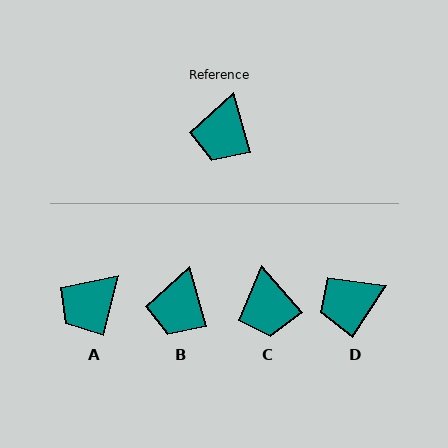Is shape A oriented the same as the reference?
No, it is off by about 31 degrees.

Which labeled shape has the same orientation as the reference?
B.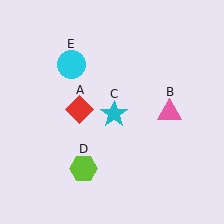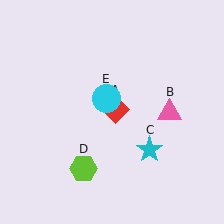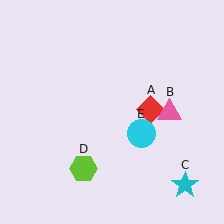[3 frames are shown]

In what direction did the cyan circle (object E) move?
The cyan circle (object E) moved down and to the right.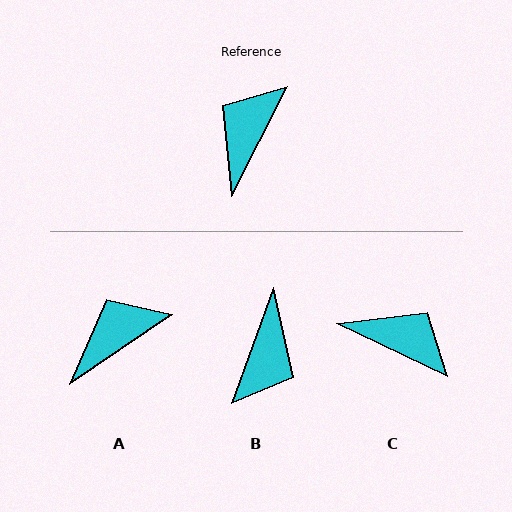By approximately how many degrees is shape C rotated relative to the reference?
Approximately 89 degrees clockwise.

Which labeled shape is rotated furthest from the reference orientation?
B, about 173 degrees away.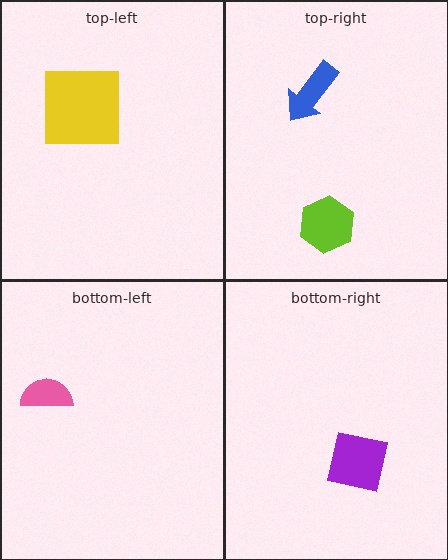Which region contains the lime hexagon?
The top-right region.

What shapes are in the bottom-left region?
The pink semicircle.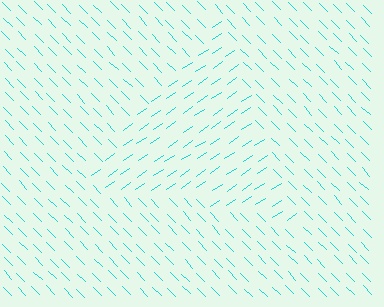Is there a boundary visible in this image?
Yes, there is a texture boundary formed by a change in line orientation.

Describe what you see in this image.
The image is filled with small cyan line segments. A triangle region in the image has lines oriented differently from the surrounding lines, creating a visible texture boundary.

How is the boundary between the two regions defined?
The boundary is defined purely by a change in line orientation (approximately 80 degrees difference). All lines are the same color and thickness.